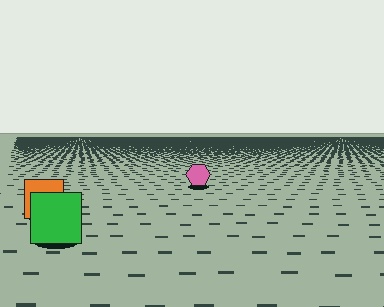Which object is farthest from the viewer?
The pink hexagon is farthest from the viewer. It appears smaller and the ground texture around it is denser.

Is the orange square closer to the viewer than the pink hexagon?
Yes. The orange square is closer — you can tell from the texture gradient: the ground texture is coarser near it.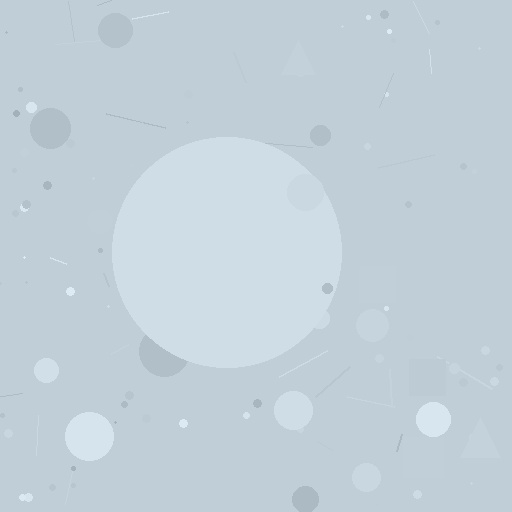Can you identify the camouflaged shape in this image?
The camouflaged shape is a circle.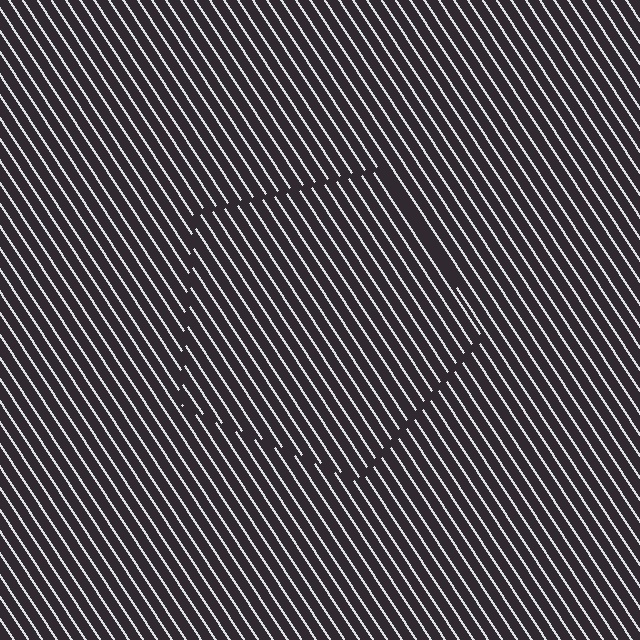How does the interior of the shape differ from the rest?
The interior of the shape contains the same grating, shifted by half a period — the contour is defined by the phase discontinuity where line-ends from the inner and outer gratings abut.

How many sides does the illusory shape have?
5 sides — the line-ends trace a pentagon.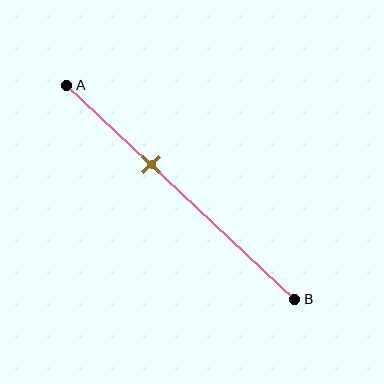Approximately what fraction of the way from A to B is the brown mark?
The brown mark is approximately 35% of the way from A to B.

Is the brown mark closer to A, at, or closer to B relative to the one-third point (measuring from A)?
The brown mark is closer to point B than the one-third point of segment AB.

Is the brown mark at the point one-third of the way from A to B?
No, the mark is at about 35% from A, not at the 33% one-third point.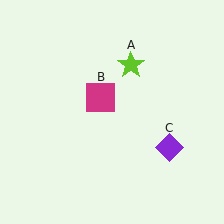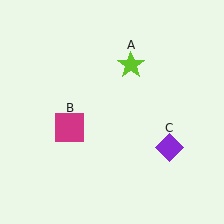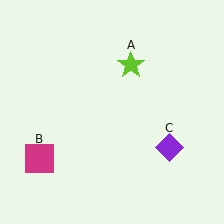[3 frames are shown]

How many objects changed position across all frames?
1 object changed position: magenta square (object B).